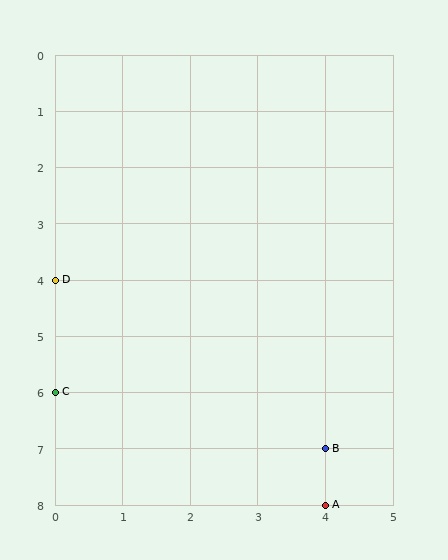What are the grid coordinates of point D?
Point D is at grid coordinates (0, 4).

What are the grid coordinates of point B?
Point B is at grid coordinates (4, 7).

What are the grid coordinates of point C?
Point C is at grid coordinates (0, 6).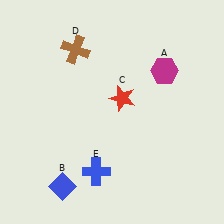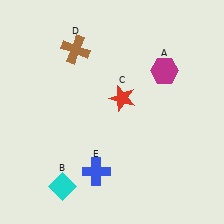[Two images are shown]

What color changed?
The diamond (B) changed from blue in Image 1 to cyan in Image 2.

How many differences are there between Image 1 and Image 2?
There is 1 difference between the two images.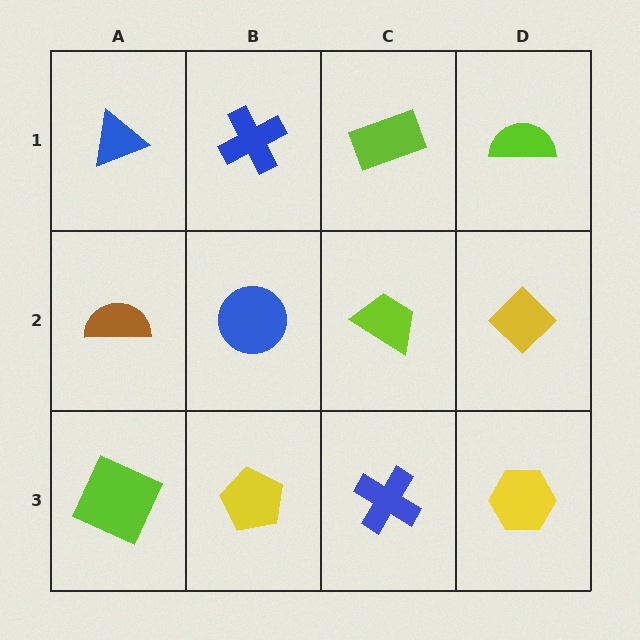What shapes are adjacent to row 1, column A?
A brown semicircle (row 2, column A), a blue cross (row 1, column B).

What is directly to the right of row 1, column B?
A lime rectangle.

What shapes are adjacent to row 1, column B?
A blue circle (row 2, column B), a blue triangle (row 1, column A), a lime rectangle (row 1, column C).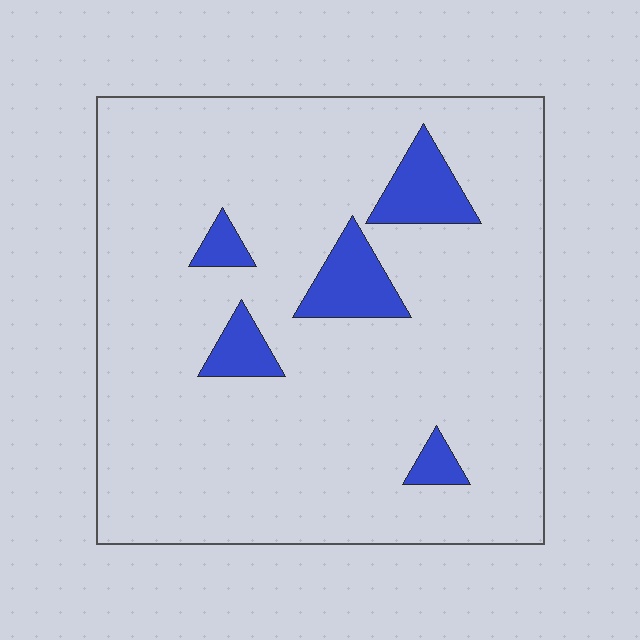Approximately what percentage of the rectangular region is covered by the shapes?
Approximately 10%.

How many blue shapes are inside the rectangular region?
5.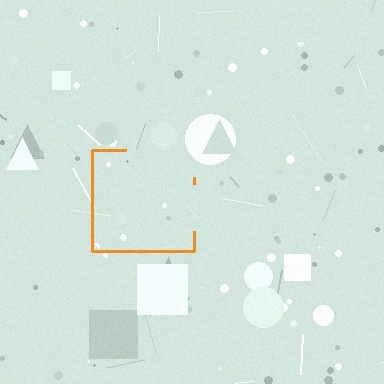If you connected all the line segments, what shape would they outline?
They would outline a square.